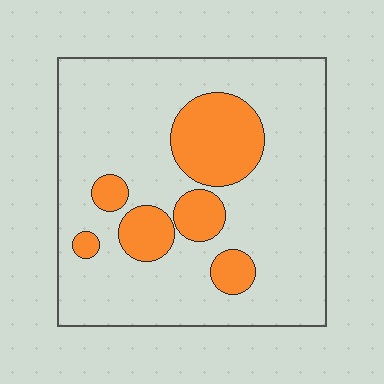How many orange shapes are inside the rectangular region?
6.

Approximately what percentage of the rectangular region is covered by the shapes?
Approximately 20%.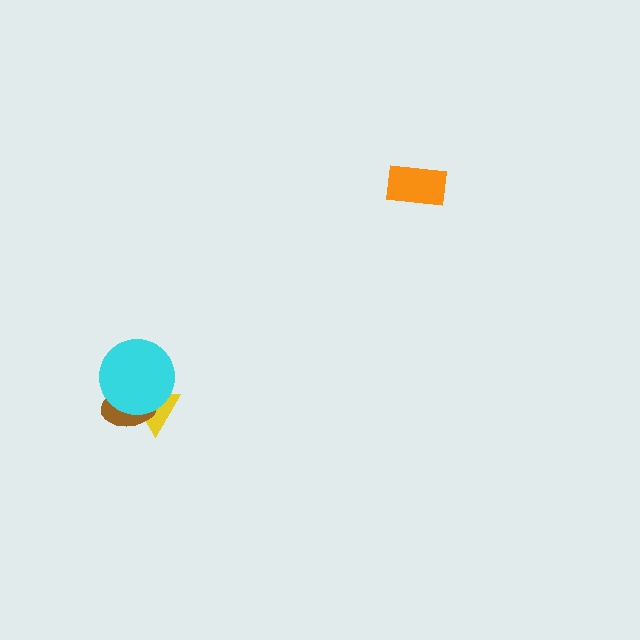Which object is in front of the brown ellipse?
The cyan circle is in front of the brown ellipse.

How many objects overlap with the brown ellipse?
2 objects overlap with the brown ellipse.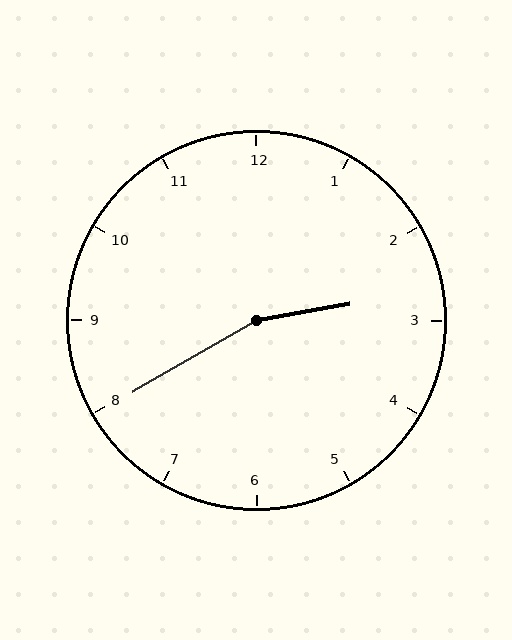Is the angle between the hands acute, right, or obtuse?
It is obtuse.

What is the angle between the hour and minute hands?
Approximately 160 degrees.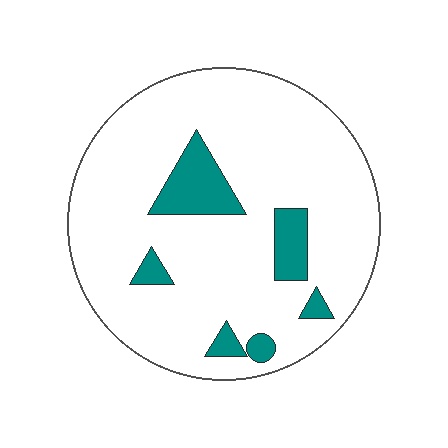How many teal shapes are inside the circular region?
6.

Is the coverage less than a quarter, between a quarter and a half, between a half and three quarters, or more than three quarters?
Less than a quarter.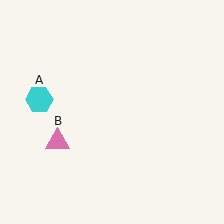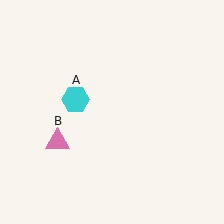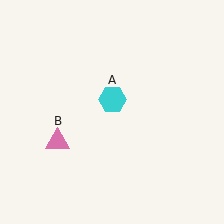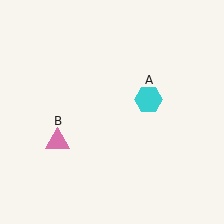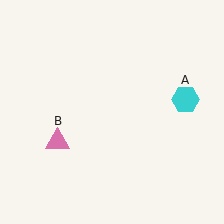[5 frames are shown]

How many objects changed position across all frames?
1 object changed position: cyan hexagon (object A).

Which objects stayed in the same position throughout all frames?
Pink triangle (object B) remained stationary.